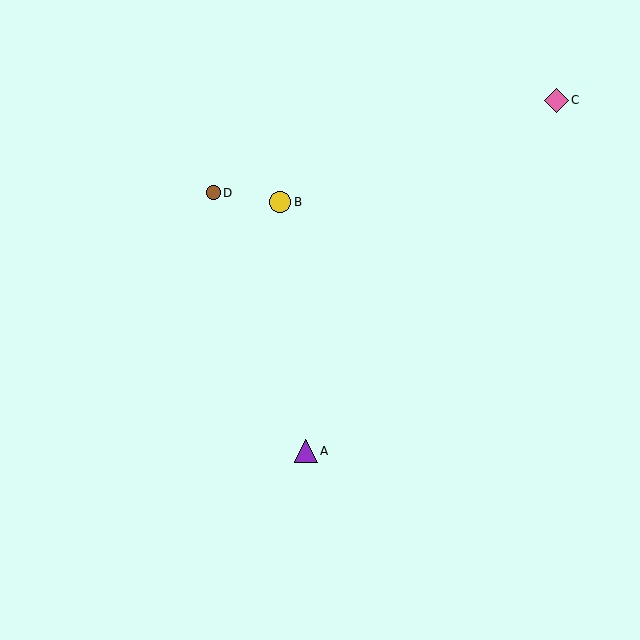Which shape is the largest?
The pink diamond (labeled C) is the largest.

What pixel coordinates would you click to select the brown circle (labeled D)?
Click at (213, 193) to select the brown circle D.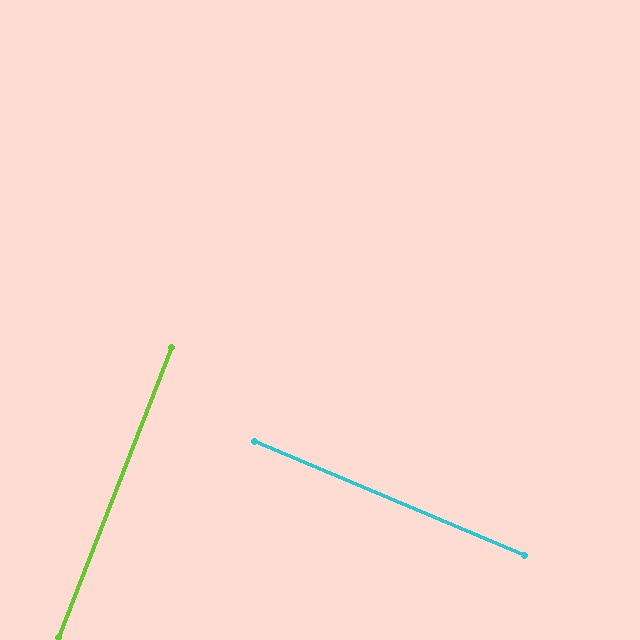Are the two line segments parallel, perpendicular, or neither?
Perpendicular — they meet at approximately 88°.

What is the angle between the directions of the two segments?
Approximately 88 degrees.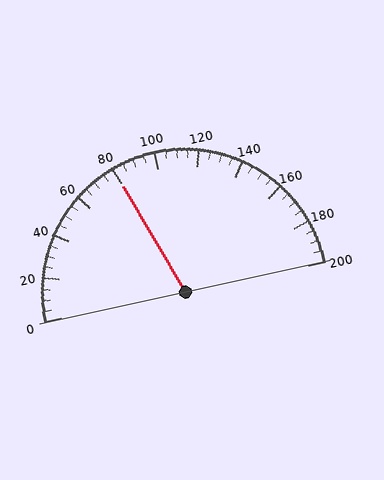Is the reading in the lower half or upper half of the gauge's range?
The reading is in the lower half of the range (0 to 200).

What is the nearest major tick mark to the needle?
The nearest major tick mark is 80.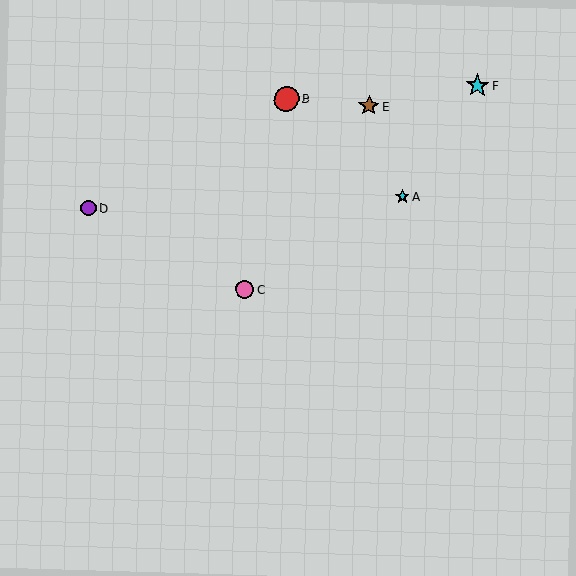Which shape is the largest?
The red circle (labeled B) is the largest.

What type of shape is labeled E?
Shape E is a brown star.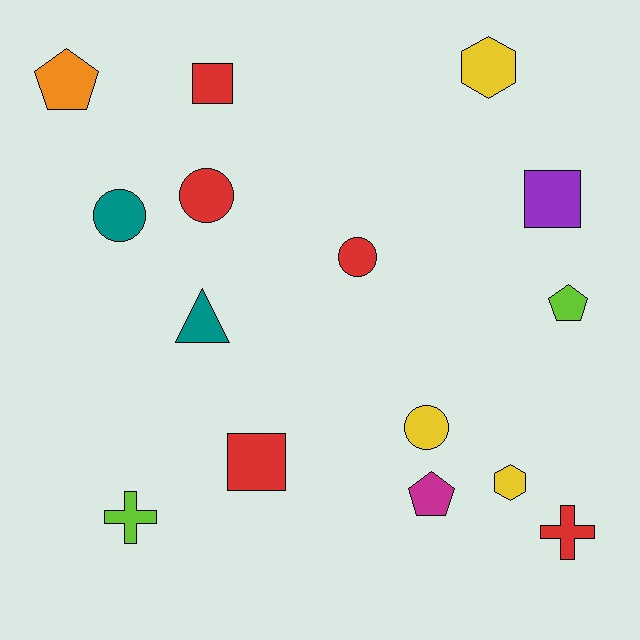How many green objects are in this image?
There are no green objects.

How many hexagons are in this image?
There are 2 hexagons.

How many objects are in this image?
There are 15 objects.